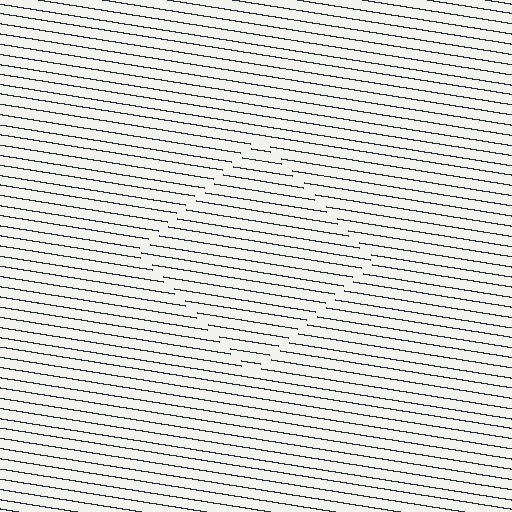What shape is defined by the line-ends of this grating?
An illusory square. The interior of the shape contains the same grating, shifted by half a period — the contour is defined by the phase discontinuity where line-ends from the inner and outer gratings abut.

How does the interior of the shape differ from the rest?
The interior of the shape contains the same grating, shifted by half a period — the contour is defined by the phase discontinuity where line-ends from the inner and outer gratings abut.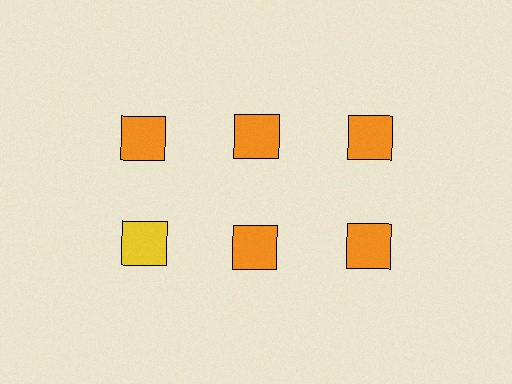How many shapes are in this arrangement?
There are 6 shapes arranged in a grid pattern.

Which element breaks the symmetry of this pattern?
The yellow square in the second row, leftmost column breaks the symmetry. All other shapes are orange squares.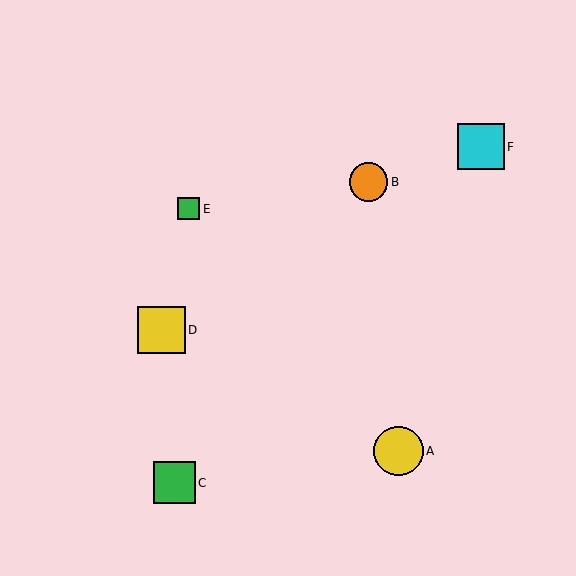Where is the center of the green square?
The center of the green square is at (175, 483).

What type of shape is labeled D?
Shape D is a yellow square.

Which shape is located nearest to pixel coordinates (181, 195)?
The green square (labeled E) at (189, 209) is nearest to that location.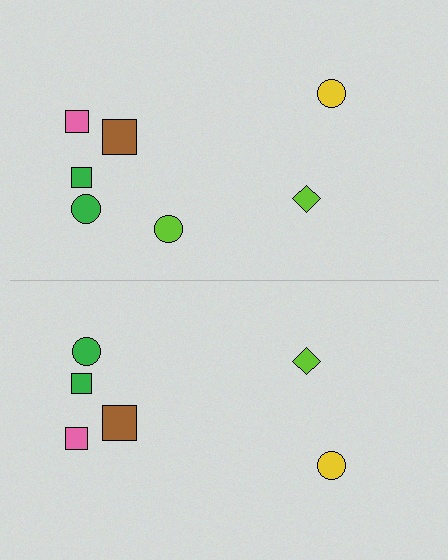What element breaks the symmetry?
A lime circle is missing from the bottom side.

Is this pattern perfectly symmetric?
No, the pattern is not perfectly symmetric. A lime circle is missing from the bottom side.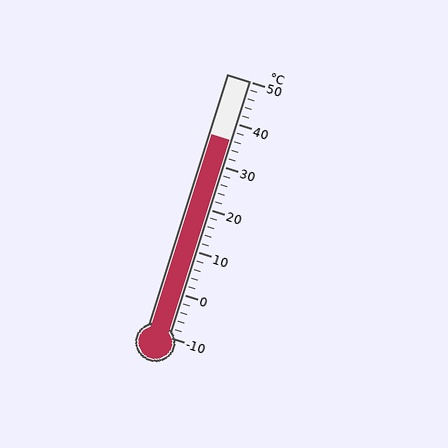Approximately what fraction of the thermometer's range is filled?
The thermometer is filled to approximately 75% of its range.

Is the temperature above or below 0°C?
The temperature is above 0°C.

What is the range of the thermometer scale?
The thermometer scale ranges from -10°C to 50°C.